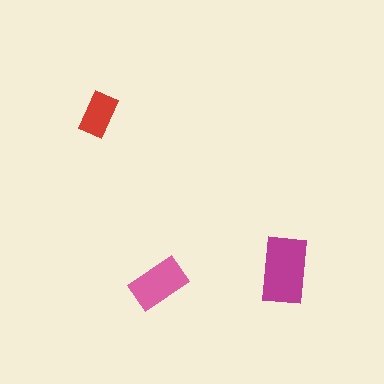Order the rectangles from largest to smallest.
the magenta one, the pink one, the red one.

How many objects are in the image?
There are 3 objects in the image.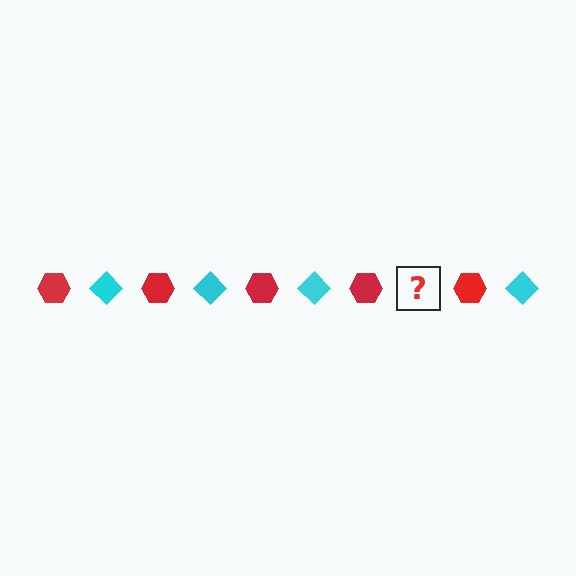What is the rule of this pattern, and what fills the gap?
The rule is that the pattern alternates between red hexagon and cyan diamond. The gap should be filled with a cyan diamond.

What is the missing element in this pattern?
The missing element is a cyan diamond.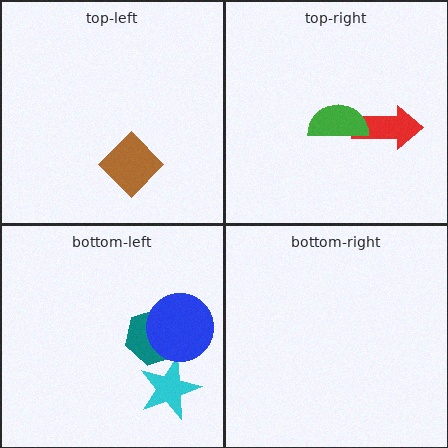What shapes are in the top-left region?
The brown diamond.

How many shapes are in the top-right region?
2.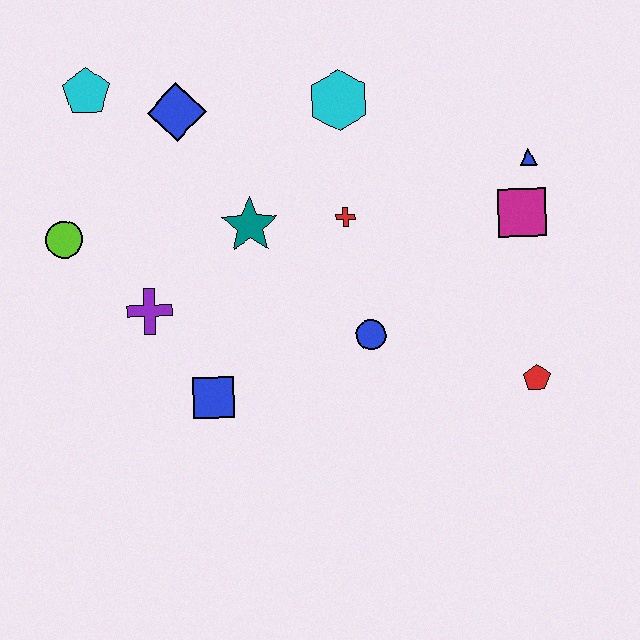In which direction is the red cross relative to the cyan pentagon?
The red cross is to the right of the cyan pentagon.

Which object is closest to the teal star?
The red cross is closest to the teal star.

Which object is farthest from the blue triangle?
The lime circle is farthest from the blue triangle.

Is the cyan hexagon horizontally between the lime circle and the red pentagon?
Yes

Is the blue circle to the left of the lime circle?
No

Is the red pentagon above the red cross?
No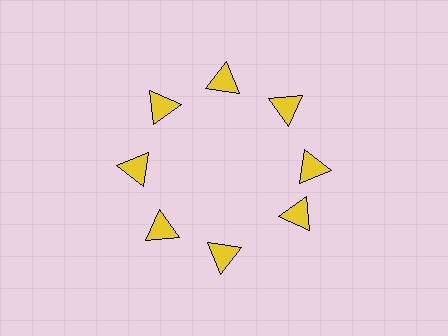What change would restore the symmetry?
The symmetry would be restored by rotating it back into even spacing with its neighbors so that all 8 triangles sit at equal angles and equal distance from the center.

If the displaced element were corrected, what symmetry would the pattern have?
It would have 8-fold rotational symmetry — the pattern would map onto itself every 45 degrees.